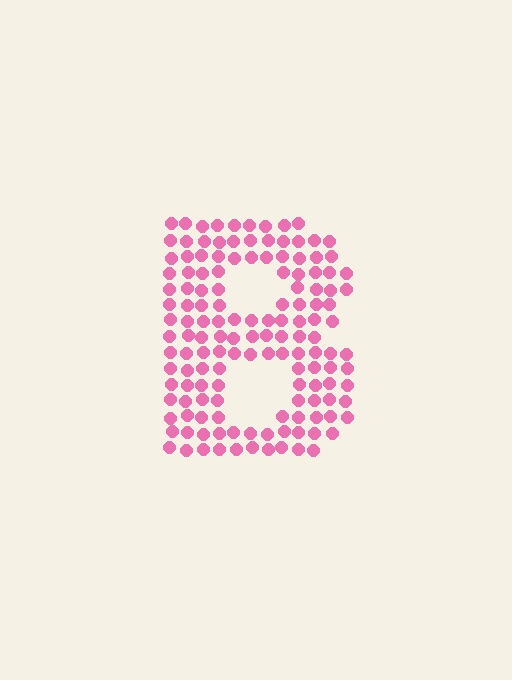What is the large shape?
The large shape is the letter B.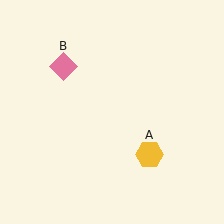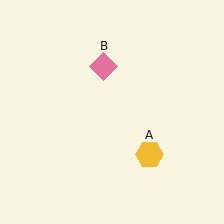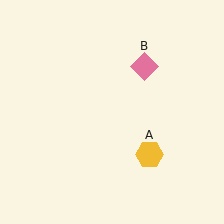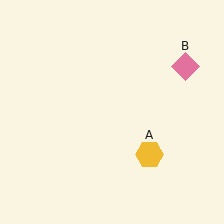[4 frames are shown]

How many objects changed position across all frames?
1 object changed position: pink diamond (object B).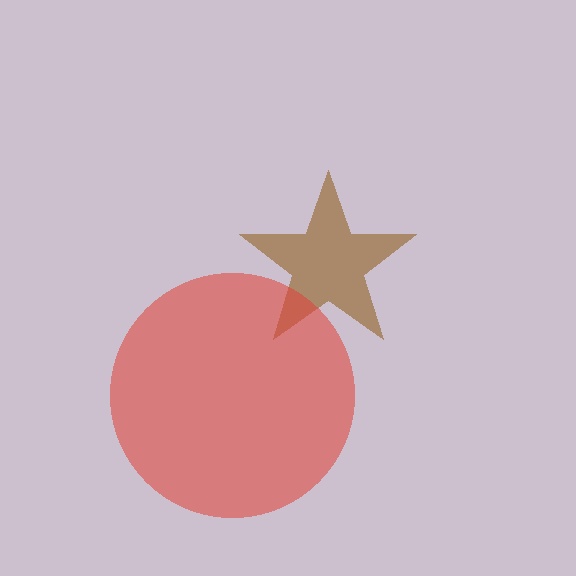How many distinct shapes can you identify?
There are 2 distinct shapes: a brown star, a red circle.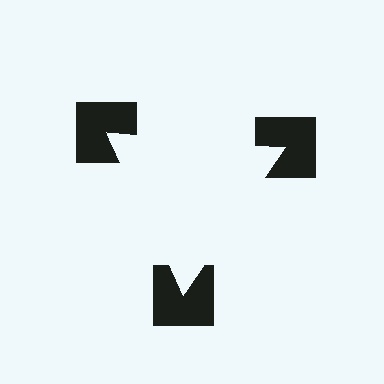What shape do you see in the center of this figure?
An illusory triangle — its edges are inferred from the aligned wedge cuts in the notched squares, not physically drawn.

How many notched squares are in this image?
There are 3 — one at each vertex of the illusory triangle.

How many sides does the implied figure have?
3 sides.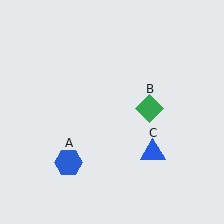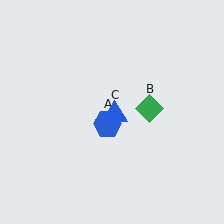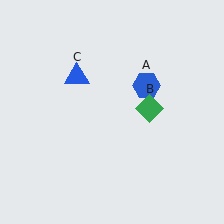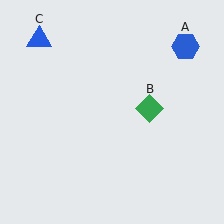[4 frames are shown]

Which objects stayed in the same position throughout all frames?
Green diamond (object B) remained stationary.